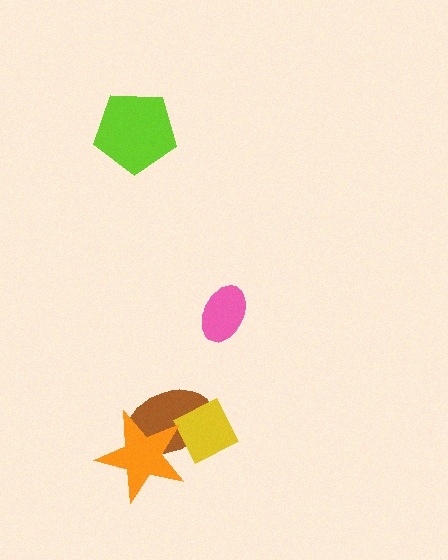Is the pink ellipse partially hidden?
No, no other shape covers it.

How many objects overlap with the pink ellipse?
0 objects overlap with the pink ellipse.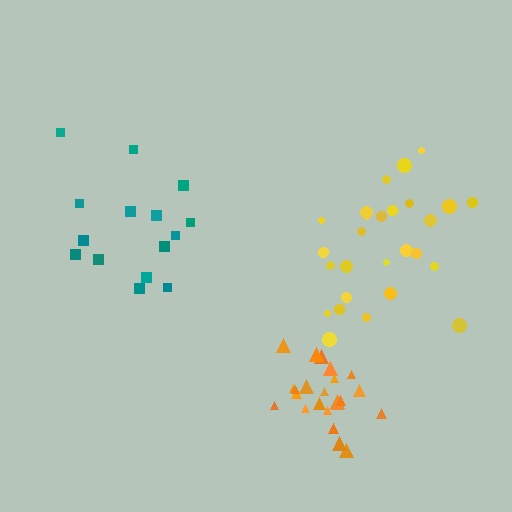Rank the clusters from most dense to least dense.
orange, yellow, teal.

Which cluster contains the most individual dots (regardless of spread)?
Yellow (27).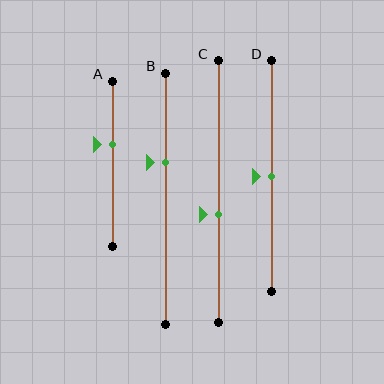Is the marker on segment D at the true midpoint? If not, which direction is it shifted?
Yes, the marker on segment D is at the true midpoint.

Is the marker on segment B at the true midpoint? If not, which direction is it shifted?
No, the marker on segment B is shifted upward by about 15% of the segment length.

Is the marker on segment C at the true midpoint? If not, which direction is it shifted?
No, the marker on segment C is shifted downward by about 9% of the segment length.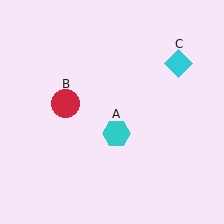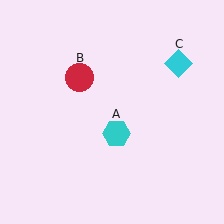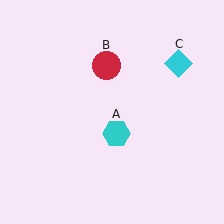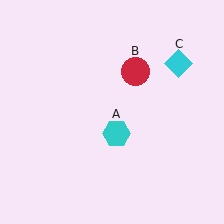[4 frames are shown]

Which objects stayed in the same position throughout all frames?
Cyan hexagon (object A) and cyan diamond (object C) remained stationary.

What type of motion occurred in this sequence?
The red circle (object B) rotated clockwise around the center of the scene.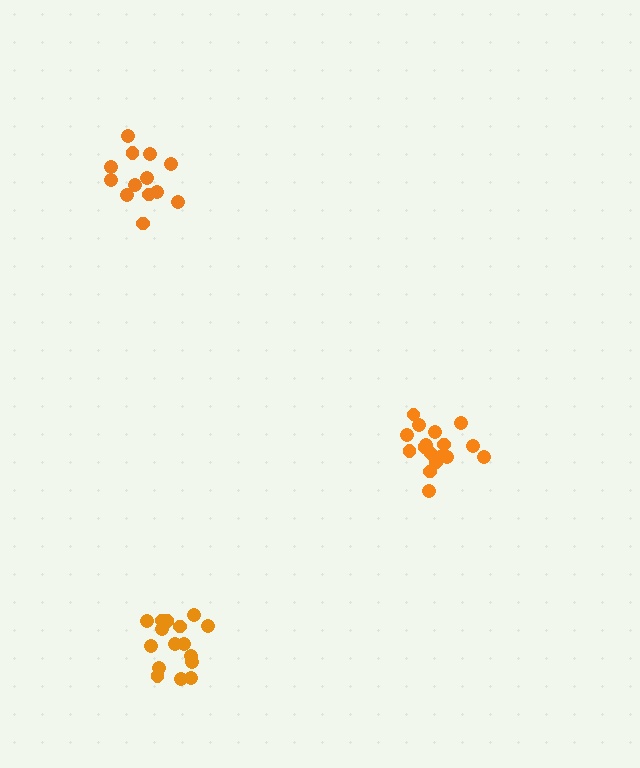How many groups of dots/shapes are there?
There are 3 groups.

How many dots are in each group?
Group 1: 16 dots, Group 2: 17 dots, Group 3: 13 dots (46 total).